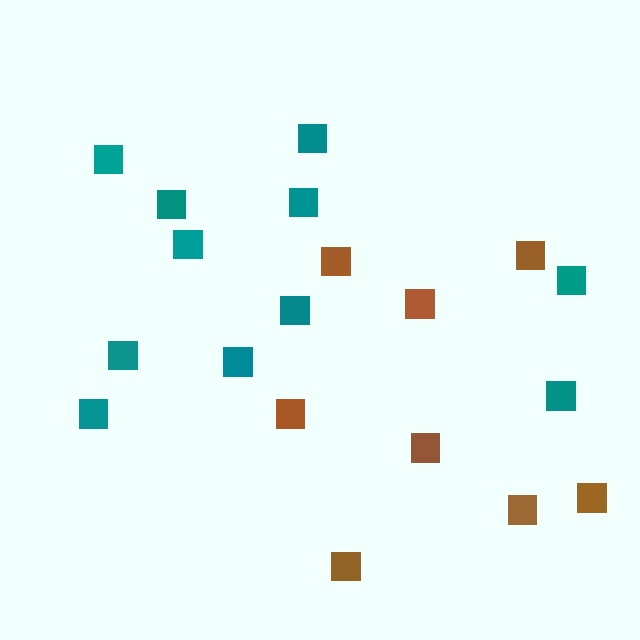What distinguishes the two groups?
There are 2 groups: one group of brown squares (8) and one group of teal squares (11).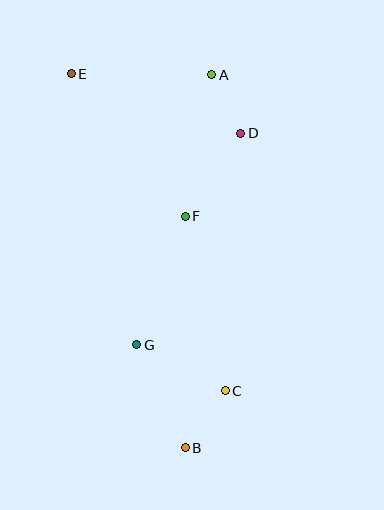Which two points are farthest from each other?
Points B and E are farthest from each other.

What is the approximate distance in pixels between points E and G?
The distance between E and G is approximately 279 pixels.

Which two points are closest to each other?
Points A and D are closest to each other.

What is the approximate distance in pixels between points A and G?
The distance between A and G is approximately 280 pixels.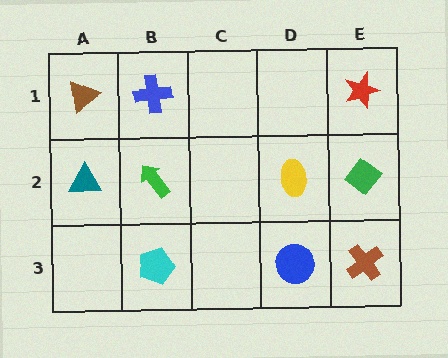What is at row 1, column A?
A brown triangle.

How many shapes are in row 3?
3 shapes.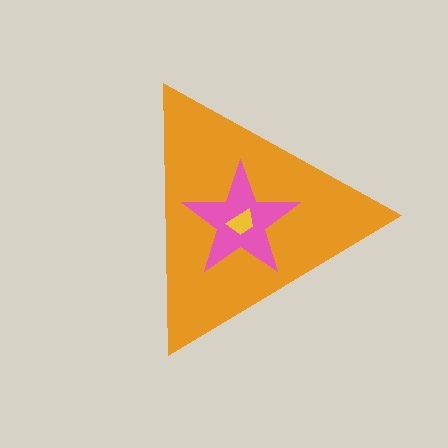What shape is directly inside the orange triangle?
The pink star.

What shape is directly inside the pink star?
The yellow trapezoid.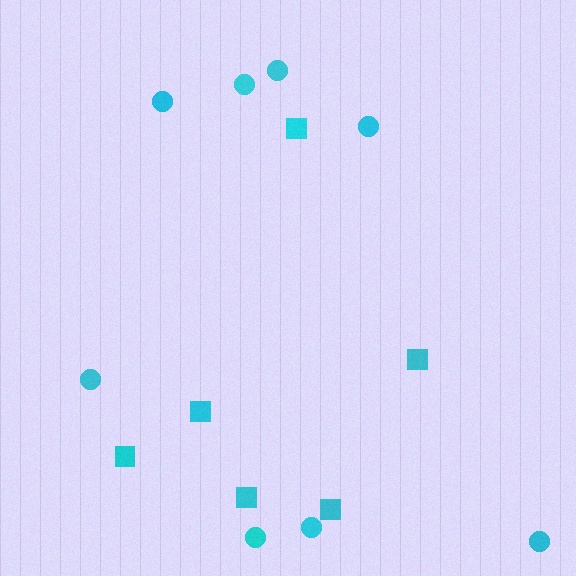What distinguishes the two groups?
There are 2 groups: one group of squares (6) and one group of circles (8).